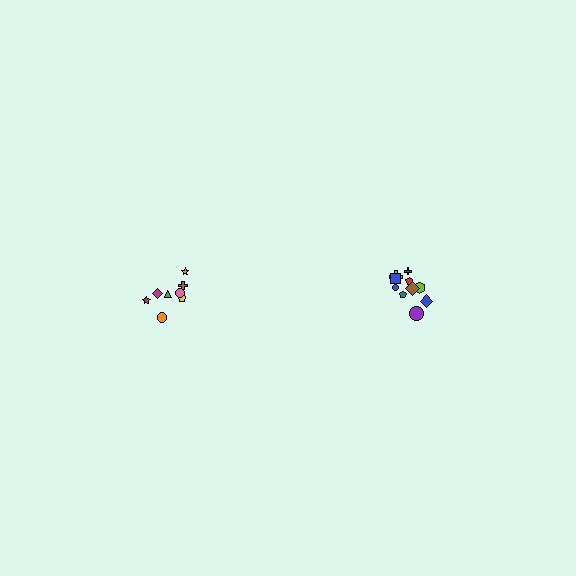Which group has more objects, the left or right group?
The right group.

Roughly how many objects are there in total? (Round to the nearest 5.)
Roughly 20 objects in total.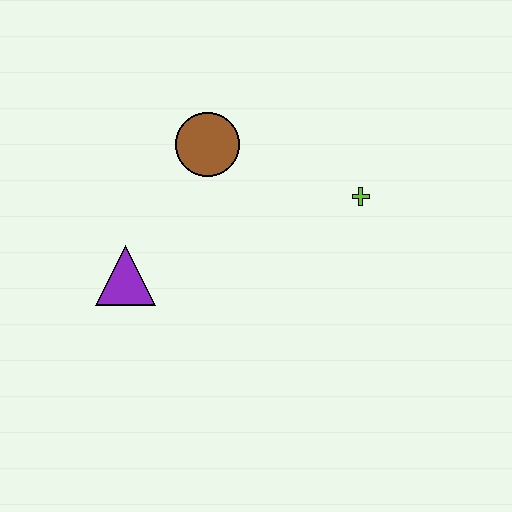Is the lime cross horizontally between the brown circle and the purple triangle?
No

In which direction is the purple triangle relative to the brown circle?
The purple triangle is below the brown circle.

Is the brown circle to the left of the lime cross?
Yes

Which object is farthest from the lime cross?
The purple triangle is farthest from the lime cross.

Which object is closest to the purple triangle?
The brown circle is closest to the purple triangle.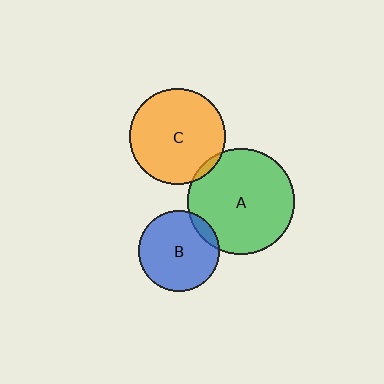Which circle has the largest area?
Circle A (green).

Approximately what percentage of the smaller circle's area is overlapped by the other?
Approximately 10%.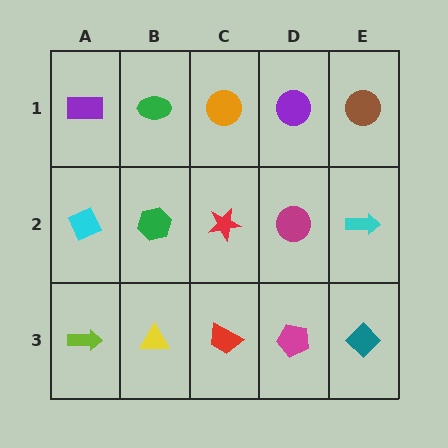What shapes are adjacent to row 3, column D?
A magenta circle (row 2, column D), a red trapezoid (row 3, column C), a teal diamond (row 3, column E).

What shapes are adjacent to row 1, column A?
A cyan diamond (row 2, column A), a green ellipse (row 1, column B).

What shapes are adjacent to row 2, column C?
An orange circle (row 1, column C), a red trapezoid (row 3, column C), a green hexagon (row 2, column B), a magenta circle (row 2, column D).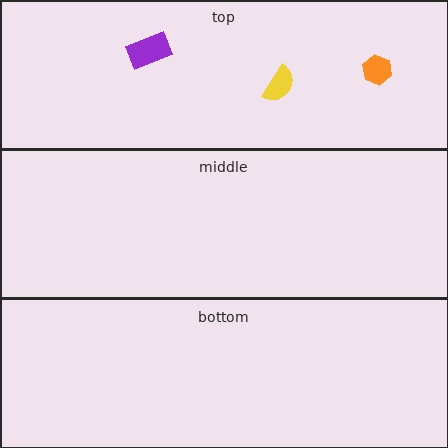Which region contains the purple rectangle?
The top region.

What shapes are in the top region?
The yellow semicircle, the orange hexagon, the purple rectangle.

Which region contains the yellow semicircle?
The top region.